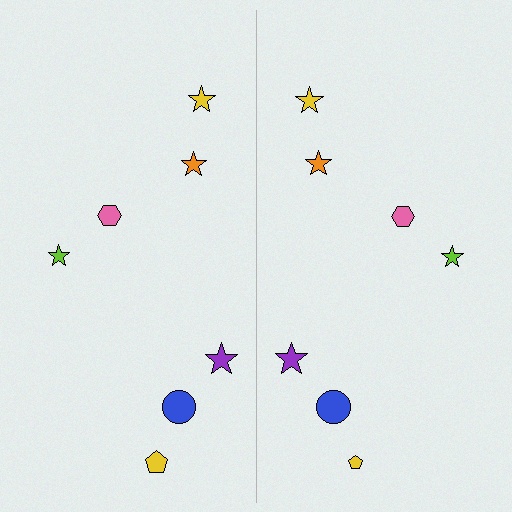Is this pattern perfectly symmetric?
No, the pattern is not perfectly symmetric. The yellow pentagon on the right side has a different size than its mirror counterpart.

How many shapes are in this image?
There are 14 shapes in this image.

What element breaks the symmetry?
The yellow pentagon on the right side has a different size than its mirror counterpart.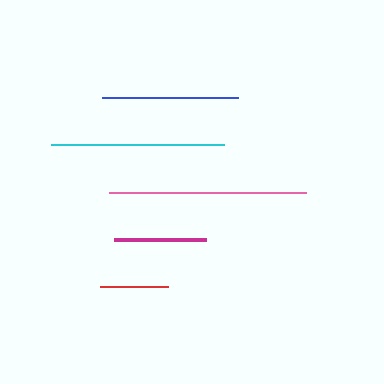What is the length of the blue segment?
The blue segment is approximately 136 pixels long.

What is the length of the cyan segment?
The cyan segment is approximately 173 pixels long.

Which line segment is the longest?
The pink line is the longest at approximately 196 pixels.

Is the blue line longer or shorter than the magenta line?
The blue line is longer than the magenta line.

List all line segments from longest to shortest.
From longest to shortest: pink, cyan, blue, magenta, red.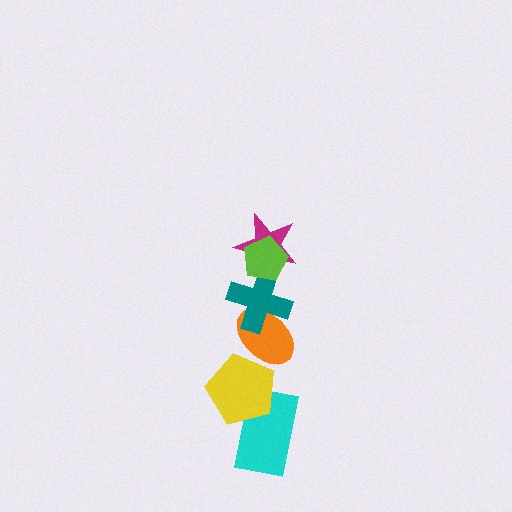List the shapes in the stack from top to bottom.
From top to bottom: the lime pentagon, the magenta star, the teal cross, the orange ellipse, the yellow pentagon, the cyan rectangle.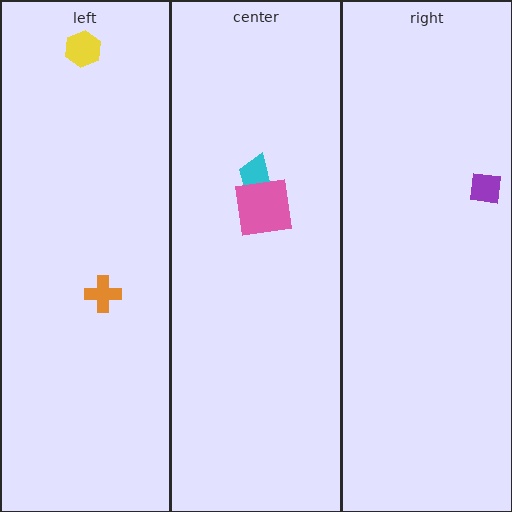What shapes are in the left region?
The orange cross, the yellow hexagon.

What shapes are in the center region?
The cyan trapezoid, the pink square.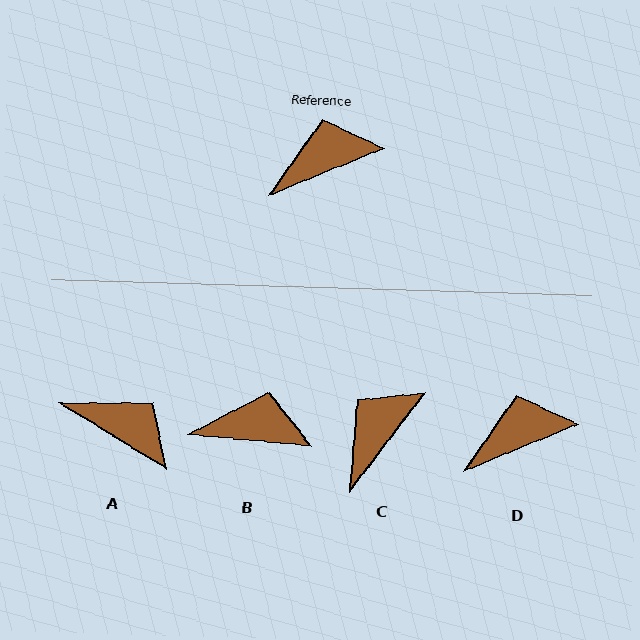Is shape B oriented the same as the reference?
No, it is off by about 27 degrees.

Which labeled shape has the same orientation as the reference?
D.